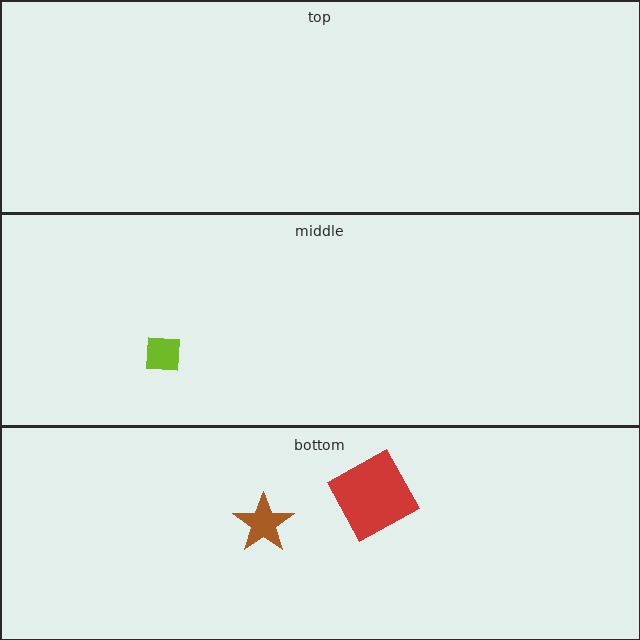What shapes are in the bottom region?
The red square, the brown star.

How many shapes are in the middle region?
1.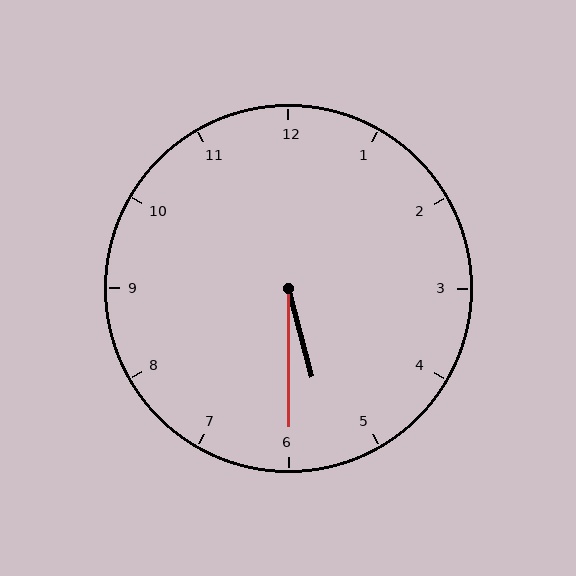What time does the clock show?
5:30.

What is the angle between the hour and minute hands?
Approximately 15 degrees.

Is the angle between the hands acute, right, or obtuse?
It is acute.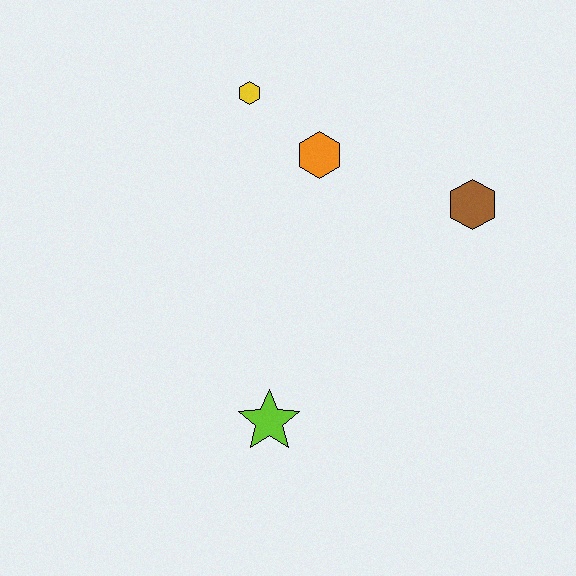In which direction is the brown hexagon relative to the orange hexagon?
The brown hexagon is to the right of the orange hexagon.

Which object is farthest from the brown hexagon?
The lime star is farthest from the brown hexagon.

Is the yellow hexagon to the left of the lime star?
Yes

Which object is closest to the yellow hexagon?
The orange hexagon is closest to the yellow hexagon.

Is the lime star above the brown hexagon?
No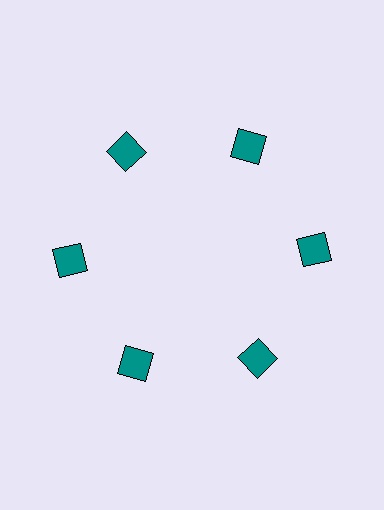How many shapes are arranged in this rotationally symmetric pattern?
There are 6 shapes, arranged in 6 groups of 1.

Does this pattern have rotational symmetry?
Yes, this pattern has 6-fold rotational symmetry. It looks the same after rotating 60 degrees around the center.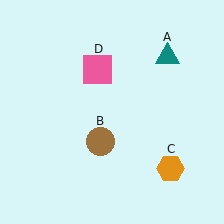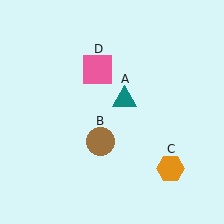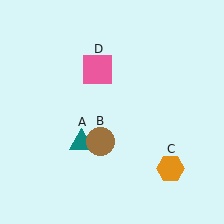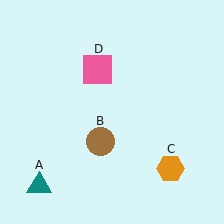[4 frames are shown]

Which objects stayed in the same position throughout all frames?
Brown circle (object B) and orange hexagon (object C) and pink square (object D) remained stationary.